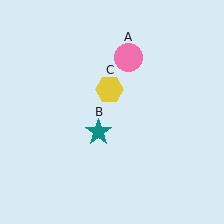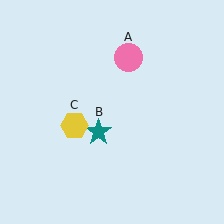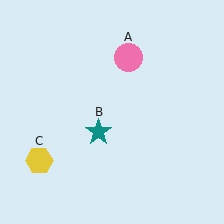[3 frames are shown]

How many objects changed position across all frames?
1 object changed position: yellow hexagon (object C).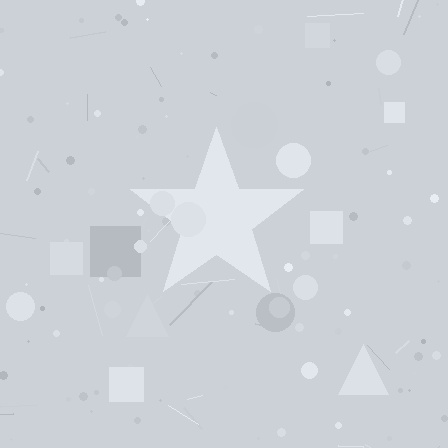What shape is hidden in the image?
A star is hidden in the image.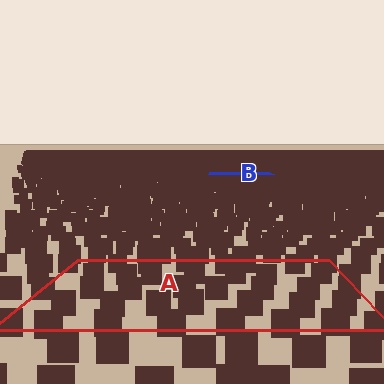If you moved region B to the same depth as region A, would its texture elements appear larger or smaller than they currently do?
They would appear larger. At a closer depth, the same texture elements are projected at a bigger on-screen size.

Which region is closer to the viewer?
Region A is closer. The texture elements there are larger and more spread out.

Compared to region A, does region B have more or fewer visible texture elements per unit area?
Region B has more texture elements per unit area — they are packed more densely because it is farther away.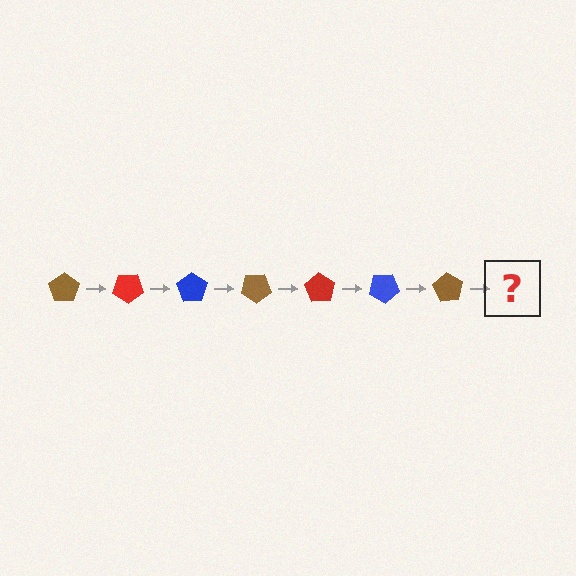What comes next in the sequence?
The next element should be a red pentagon, rotated 245 degrees from the start.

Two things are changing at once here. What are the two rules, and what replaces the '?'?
The two rules are that it rotates 35 degrees each step and the color cycles through brown, red, and blue. The '?' should be a red pentagon, rotated 245 degrees from the start.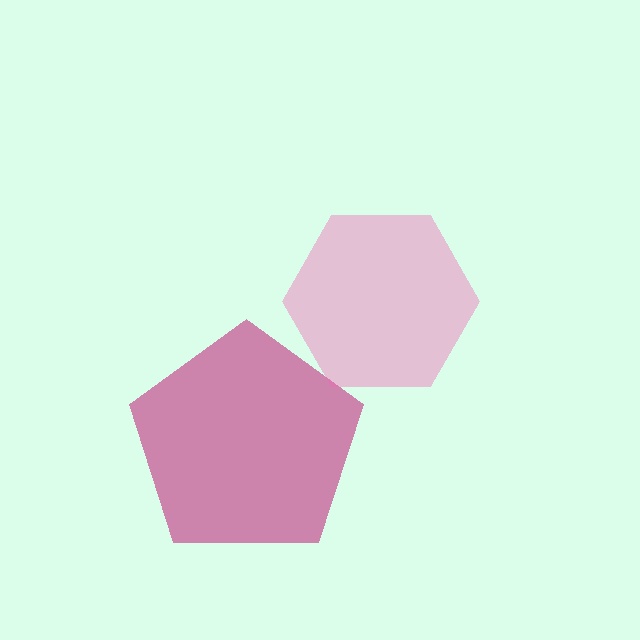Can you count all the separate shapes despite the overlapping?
Yes, there are 2 separate shapes.